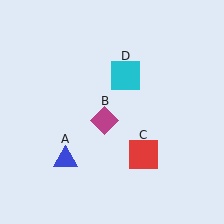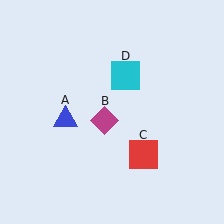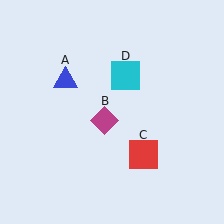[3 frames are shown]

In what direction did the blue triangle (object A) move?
The blue triangle (object A) moved up.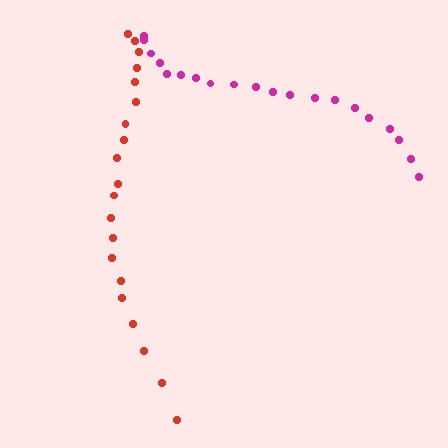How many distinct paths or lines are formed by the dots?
There are 2 distinct paths.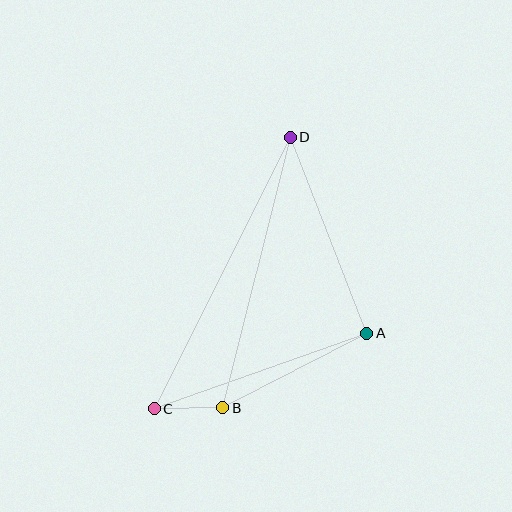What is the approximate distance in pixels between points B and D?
The distance between B and D is approximately 279 pixels.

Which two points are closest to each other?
Points B and C are closest to each other.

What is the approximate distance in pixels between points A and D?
The distance between A and D is approximately 210 pixels.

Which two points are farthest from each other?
Points C and D are farthest from each other.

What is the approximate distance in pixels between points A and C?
The distance between A and C is approximately 226 pixels.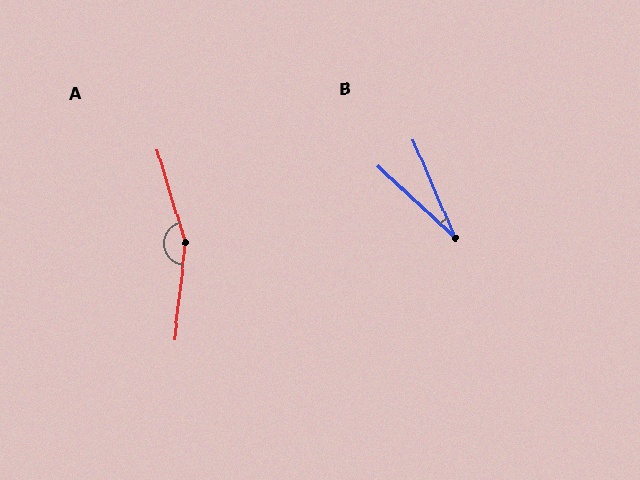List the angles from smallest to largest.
B (24°), A (157°).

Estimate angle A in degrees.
Approximately 157 degrees.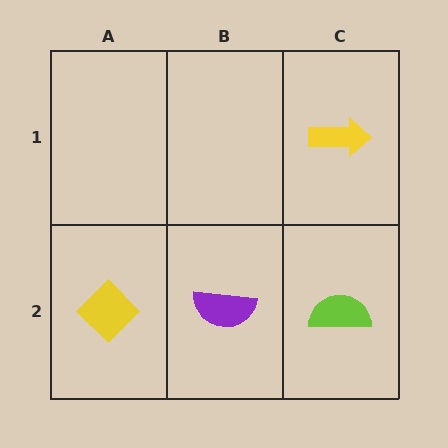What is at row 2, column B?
A purple semicircle.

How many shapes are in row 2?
3 shapes.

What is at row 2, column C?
A lime semicircle.